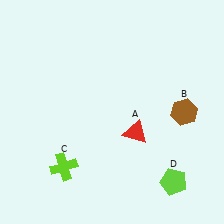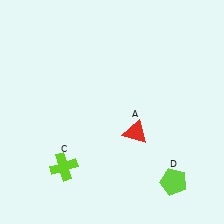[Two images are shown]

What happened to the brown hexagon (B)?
The brown hexagon (B) was removed in Image 2. It was in the top-right area of Image 1.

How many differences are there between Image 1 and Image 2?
There is 1 difference between the two images.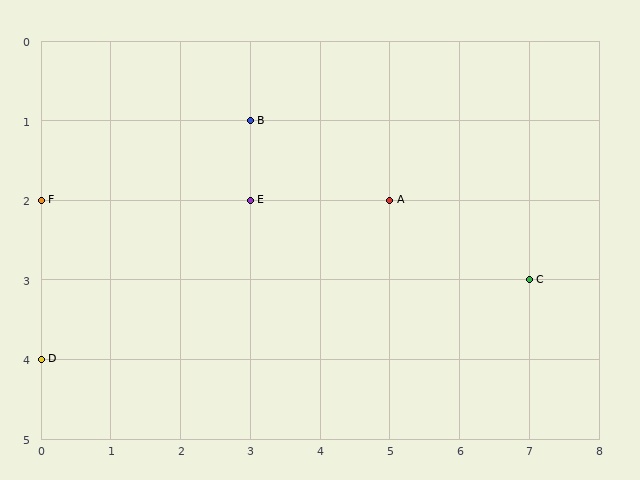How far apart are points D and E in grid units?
Points D and E are 3 columns and 2 rows apart (about 3.6 grid units diagonally).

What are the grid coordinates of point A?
Point A is at grid coordinates (5, 2).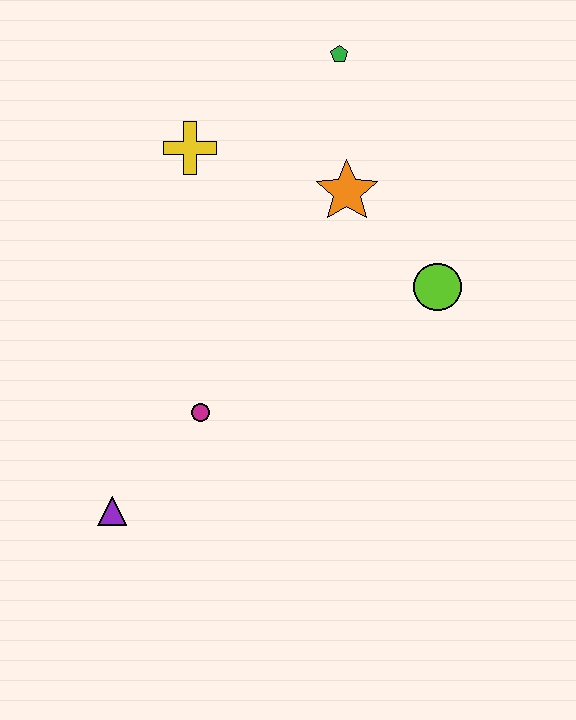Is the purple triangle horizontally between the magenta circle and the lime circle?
No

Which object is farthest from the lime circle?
The purple triangle is farthest from the lime circle.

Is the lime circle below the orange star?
Yes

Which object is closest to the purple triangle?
The magenta circle is closest to the purple triangle.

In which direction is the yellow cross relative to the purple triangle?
The yellow cross is above the purple triangle.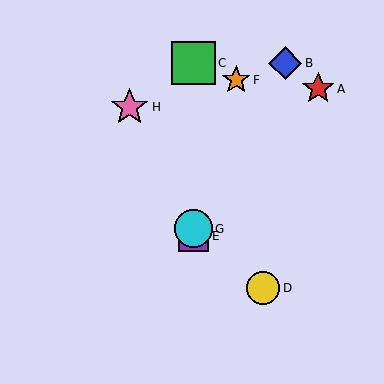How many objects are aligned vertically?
3 objects (C, E, G) are aligned vertically.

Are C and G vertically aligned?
Yes, both are at x≈193.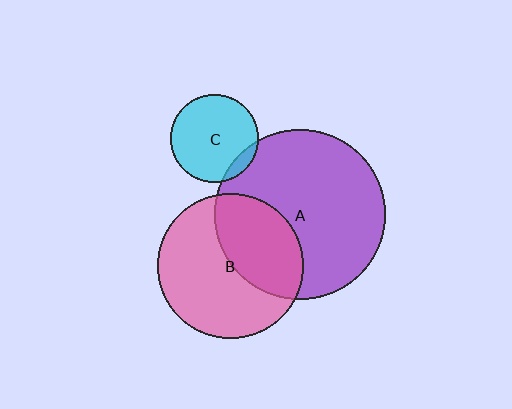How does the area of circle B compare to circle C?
Approximately 2.8 times.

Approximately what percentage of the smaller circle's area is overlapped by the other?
Approximately 40%.